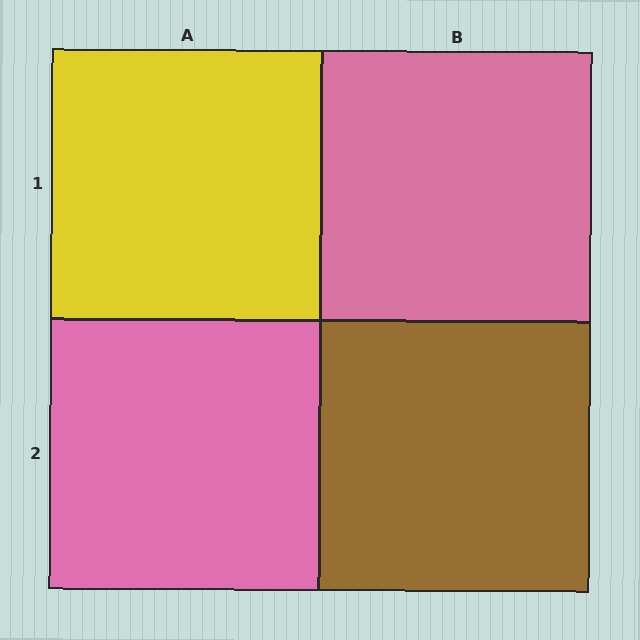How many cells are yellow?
1 cell is yellow.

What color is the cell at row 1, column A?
Yellow.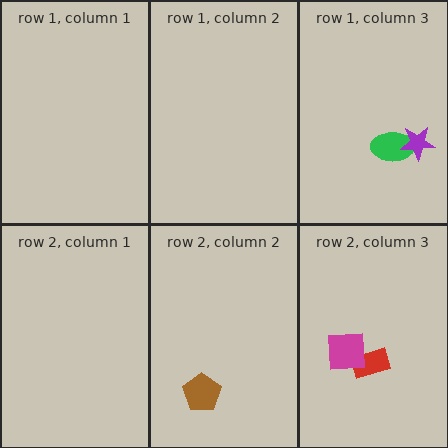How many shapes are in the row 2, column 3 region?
2.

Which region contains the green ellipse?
The row 1, column 3 region.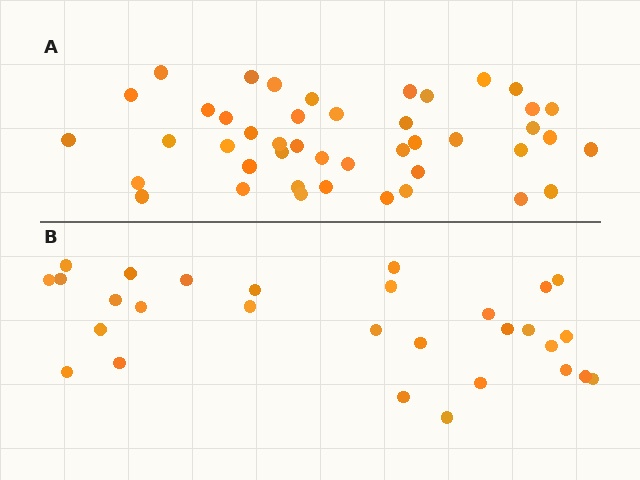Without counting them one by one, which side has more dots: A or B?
Region A (the top region) has more dots.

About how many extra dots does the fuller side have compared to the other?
Region A has approximately 15 more dots than region B.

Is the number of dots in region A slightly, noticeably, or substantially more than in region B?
Region A has substantially more. The ratio is roughly 1.5 to 1.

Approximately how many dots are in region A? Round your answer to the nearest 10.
About 40 dots. (The exact count is 44, which rounds to 40.)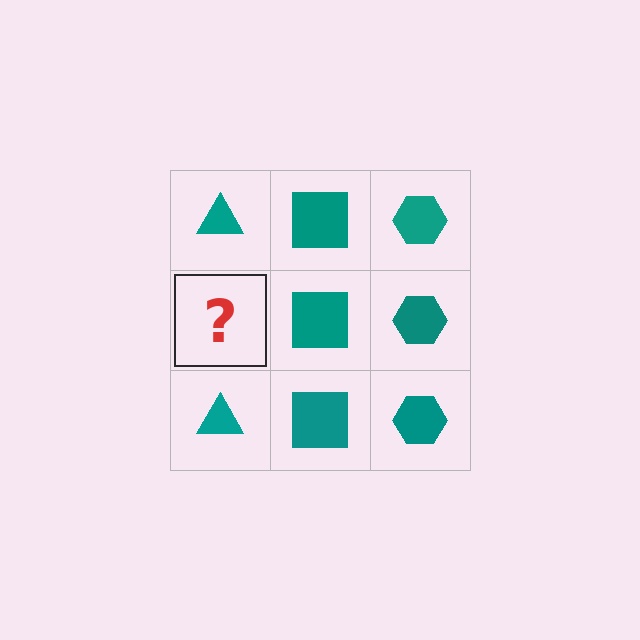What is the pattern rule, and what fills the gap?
The rule is that each column has a consistent shape. The gap should be filled with a teal triangle.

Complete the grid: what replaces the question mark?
The question mark should be replaced with a teal triangle.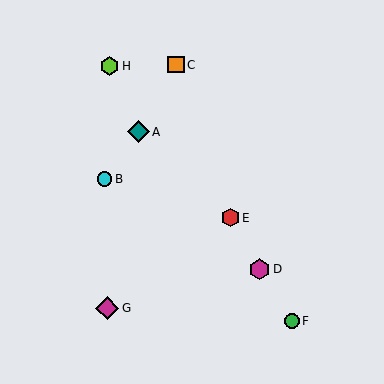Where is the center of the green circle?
The center of the green circle is at (292, 321).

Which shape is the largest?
The magenta diamond (labeled G) is the largest.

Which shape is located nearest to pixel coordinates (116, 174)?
The cyan circle (labeled B) at (104, 179) is nearest to that location.